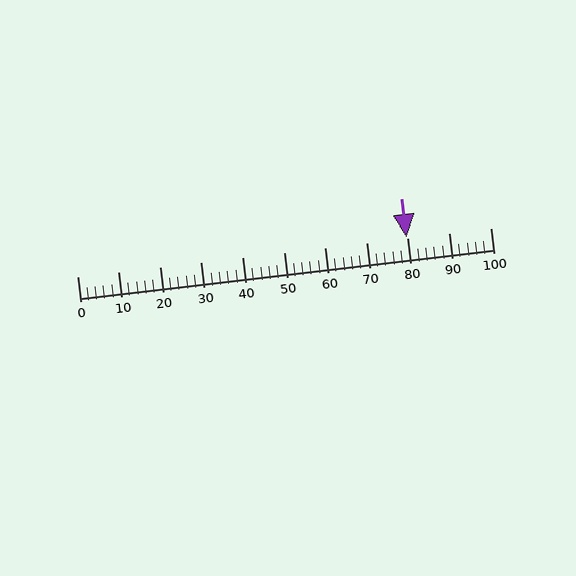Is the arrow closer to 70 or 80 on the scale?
The arrow is closer to 80.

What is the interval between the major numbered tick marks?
The major tick marks are spaced 10 units apart.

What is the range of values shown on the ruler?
The ruler shows values from 0 to 100.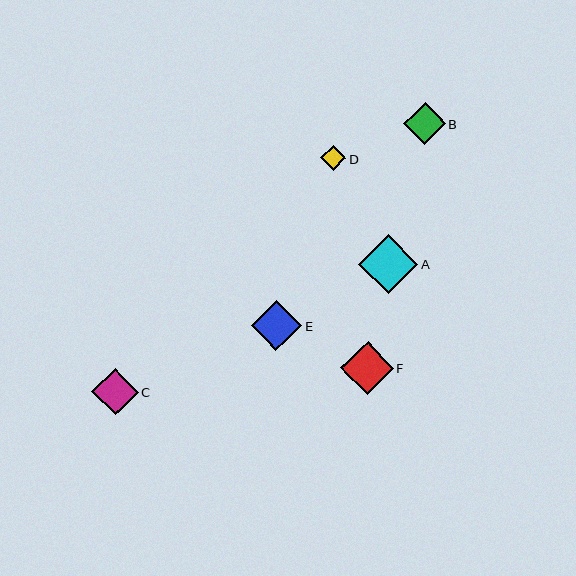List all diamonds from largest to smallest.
From largest to smallest: A, F, E, C, B, D.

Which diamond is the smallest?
Diamond D is the smallest with a size of approximately 25 pixels.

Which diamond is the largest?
Diamond A is the largest with a size of approximately 59 pixels.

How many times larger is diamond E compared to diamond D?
Diamond E is approximately 2.0 times the size of diamond D.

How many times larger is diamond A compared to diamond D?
Diamond A is approximately 2.4 times the size of diamond D.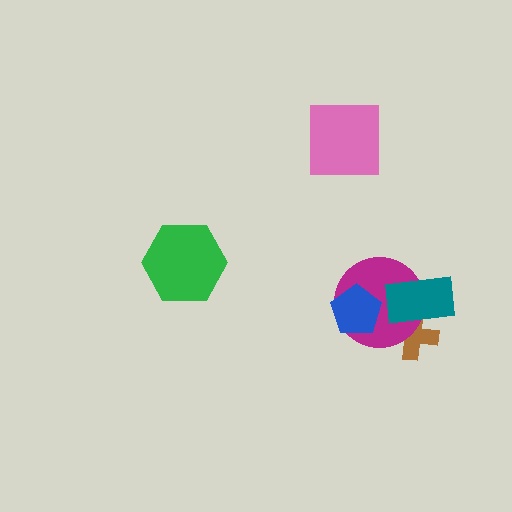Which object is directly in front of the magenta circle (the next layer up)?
The teal rectangle is directly in front of the magenta circle.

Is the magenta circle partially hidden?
Yes, it is partially covered by another shape.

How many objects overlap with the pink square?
0 objects overlap with the pink square.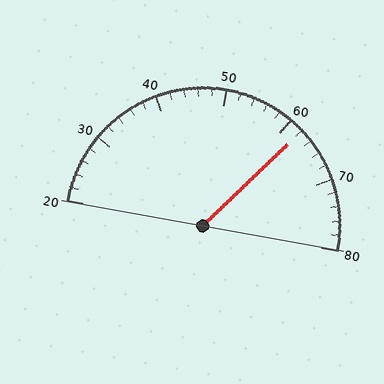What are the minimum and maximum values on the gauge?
The gauge ranges from 20 to 80.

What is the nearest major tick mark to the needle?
The nearest major tick mark is 60.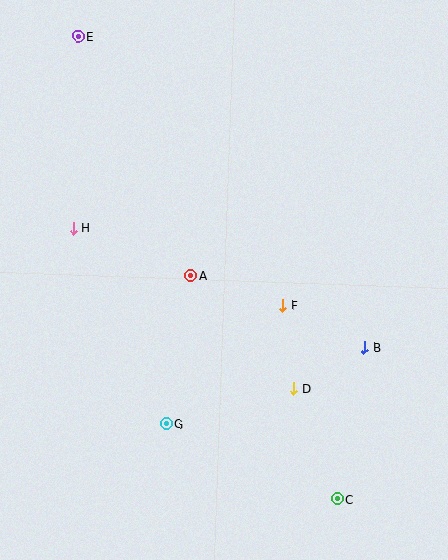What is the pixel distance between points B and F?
The distance between B and F is 92 pixels.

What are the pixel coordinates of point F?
Point F is at (283, 305).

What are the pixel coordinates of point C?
Point C is at (338, 499).